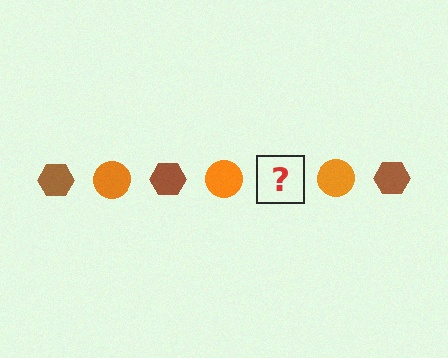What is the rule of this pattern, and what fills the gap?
The rule is that the pattern alternates between brown hexagon and orange circle. The gap should be filled with a brown hexagon.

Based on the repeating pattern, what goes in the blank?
The blank should be a brown hexagon.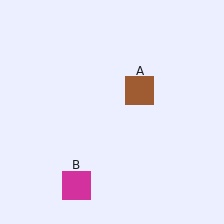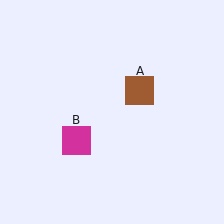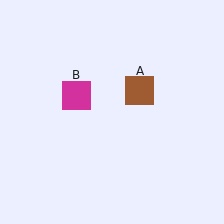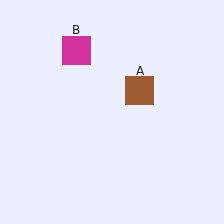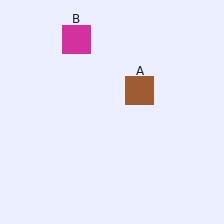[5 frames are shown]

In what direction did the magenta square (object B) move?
The magenta square (object B) moved up.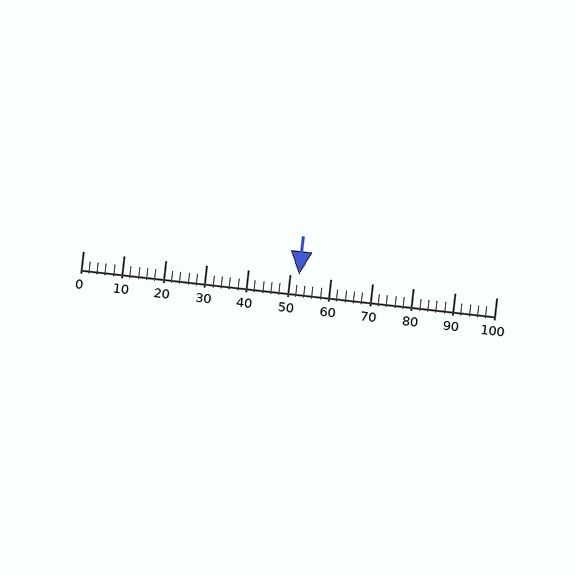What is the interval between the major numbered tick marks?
The major tick marks are spaced 10 units apart.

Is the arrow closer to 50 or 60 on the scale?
The arrow is closer to 50.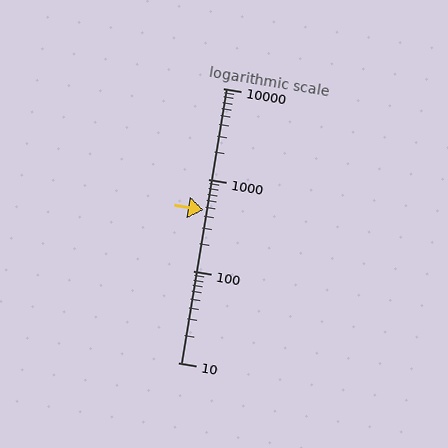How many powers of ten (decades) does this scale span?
The scale spans 3 decades, from 10 to 10000.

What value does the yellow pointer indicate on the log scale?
The pointer indicates approximately 460.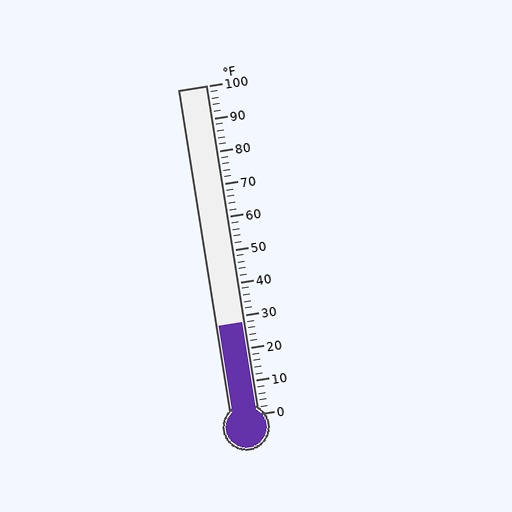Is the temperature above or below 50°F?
The temperature is below 50°F.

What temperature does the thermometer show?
The thermometer shows approximately 28°F.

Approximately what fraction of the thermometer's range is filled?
The thermometer is filled to approximately 30% of its range.